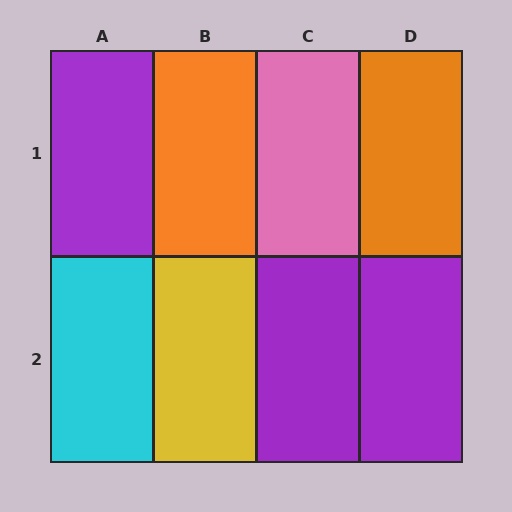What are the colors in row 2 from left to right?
Cyan, yellow, purple, purple.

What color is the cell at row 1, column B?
Orange.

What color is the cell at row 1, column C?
Pink.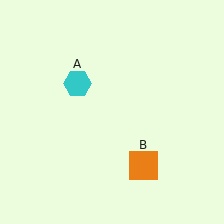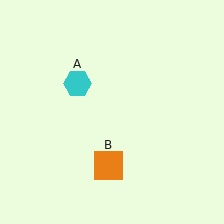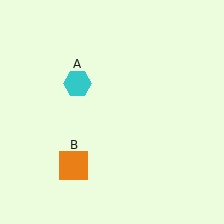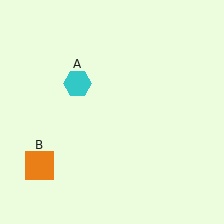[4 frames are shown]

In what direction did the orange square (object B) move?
The orange square (object B) moved left.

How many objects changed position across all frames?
1 object changed position: orange square (object B).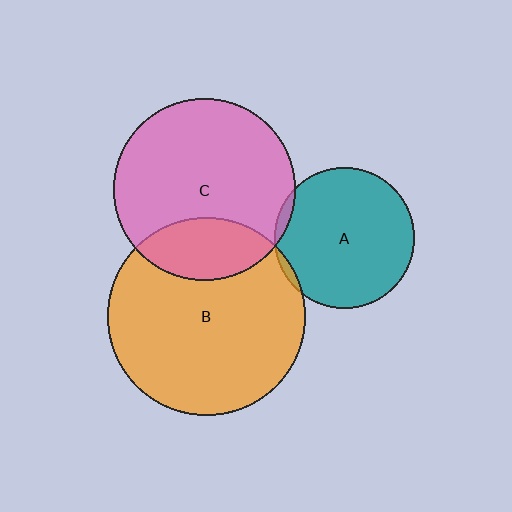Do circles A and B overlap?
Yes.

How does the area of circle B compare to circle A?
Approximately 2.0 times.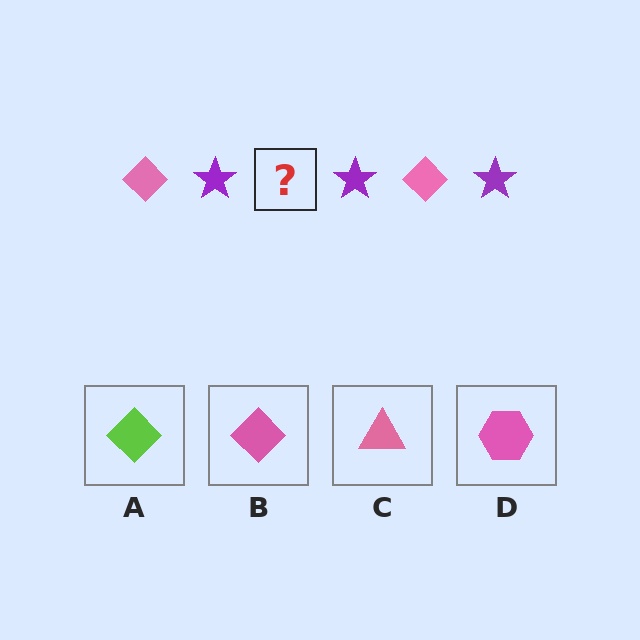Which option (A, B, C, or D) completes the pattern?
B.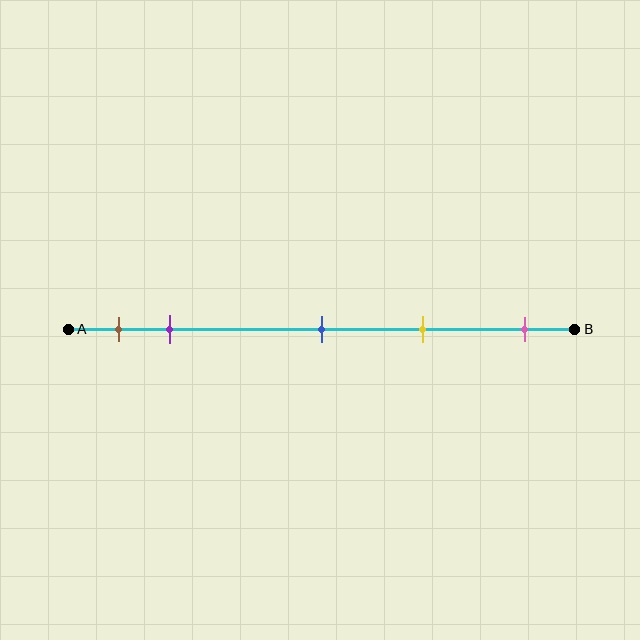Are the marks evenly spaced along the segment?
No, the marks are not evenly spaced.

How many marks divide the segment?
There are 5 marks dividing the segment.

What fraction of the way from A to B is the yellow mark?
The yellow mark is approximately 70% (0.7) of the way from A to B.